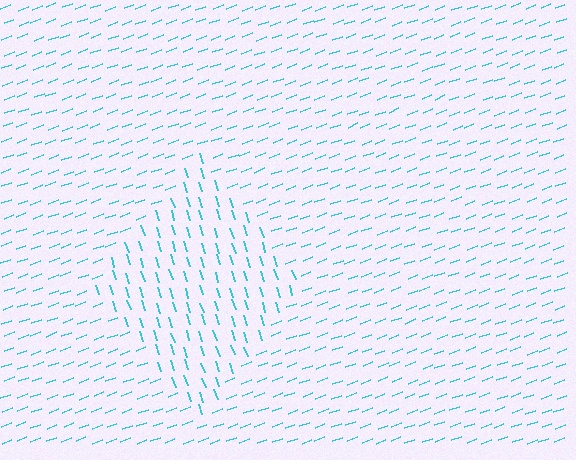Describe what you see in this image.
The image is filled with small cyan line segments. A diamond region in the image has lines oriented differently from the surrounding lines, creating a visible texture boundary.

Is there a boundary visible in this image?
Yes, there is a texture boundary formed by a change in line orientation.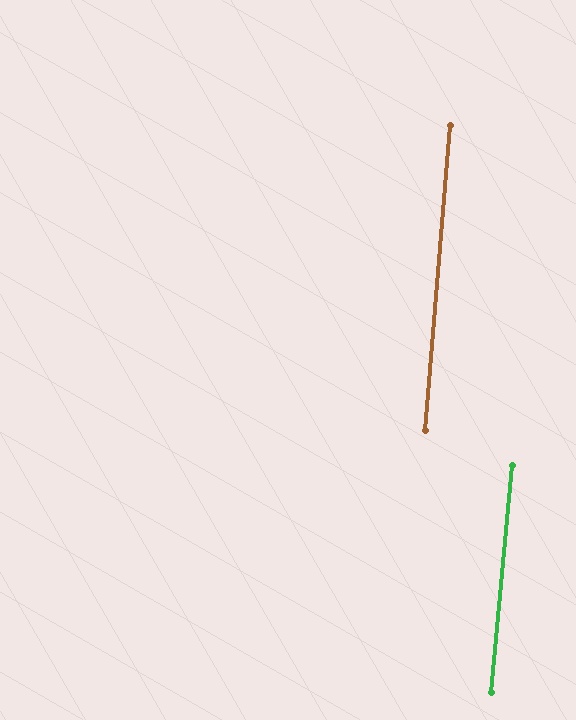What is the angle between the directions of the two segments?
Approximately 0 degrees.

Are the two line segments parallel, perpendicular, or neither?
Parallel — their directions differ by only 0.4°.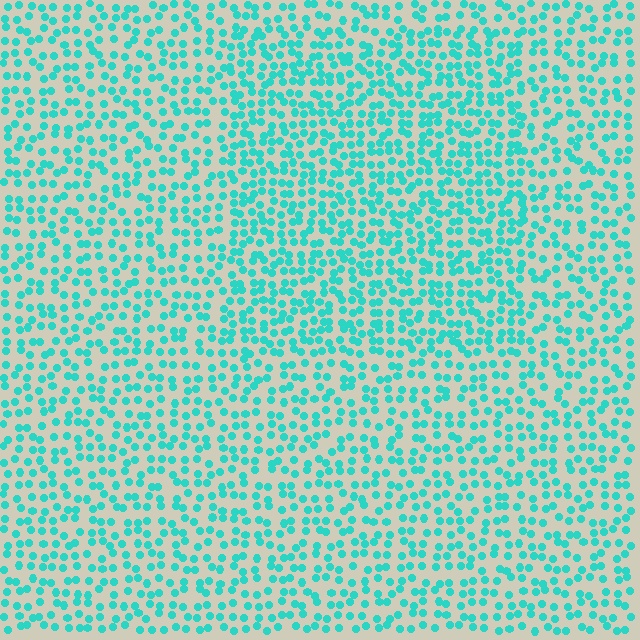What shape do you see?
I see a rectangle.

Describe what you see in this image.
The image contains small cyan elements arranged at two different densities. A rectangle-shaped region is visible where the elements are more densely packed than the surrounding area.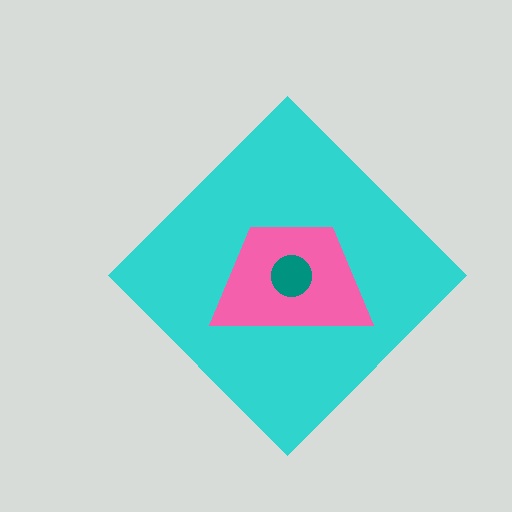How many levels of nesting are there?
3.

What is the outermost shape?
The cyan diamond.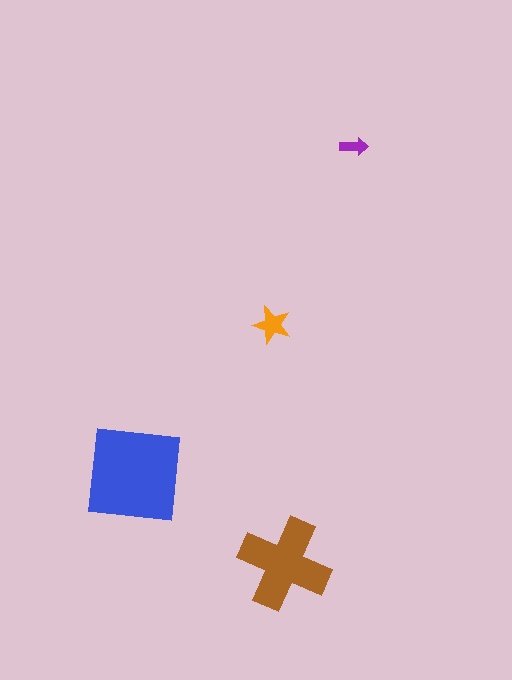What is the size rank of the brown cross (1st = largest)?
2nd.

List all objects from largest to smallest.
The blue square, the brown cross, the orange star, the purple arrow.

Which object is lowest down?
The brown cross is bottommost.